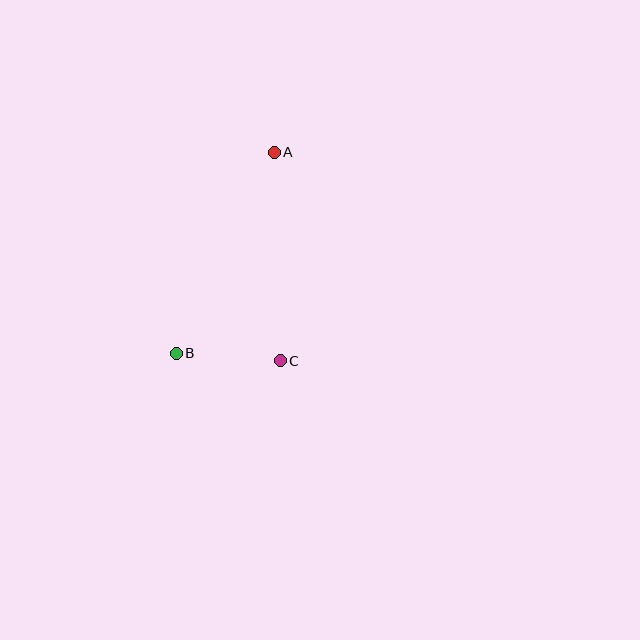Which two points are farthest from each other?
Points A and B are farthest from each other.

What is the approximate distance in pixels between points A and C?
The distance between A and C is approximately 209 pixels.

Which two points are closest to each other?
Points B and C are closest to each other.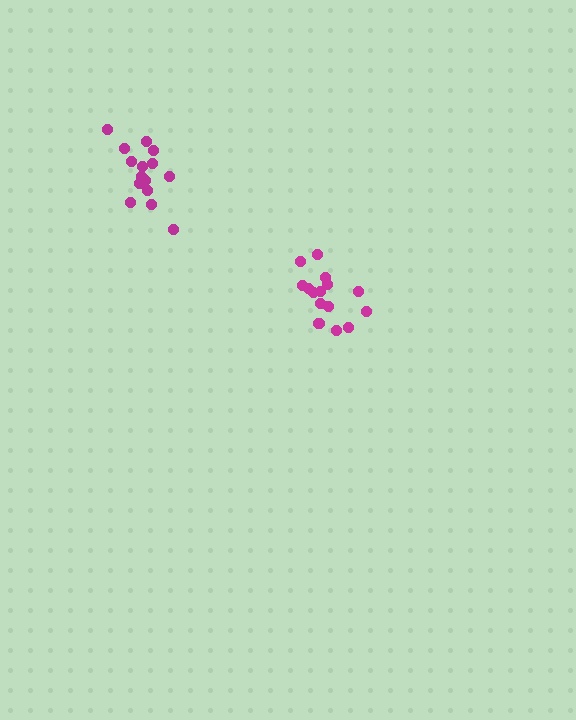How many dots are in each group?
Group 1: 15 dots, Group 2: 16 dots (31 total).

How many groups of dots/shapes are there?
There are 2 groups.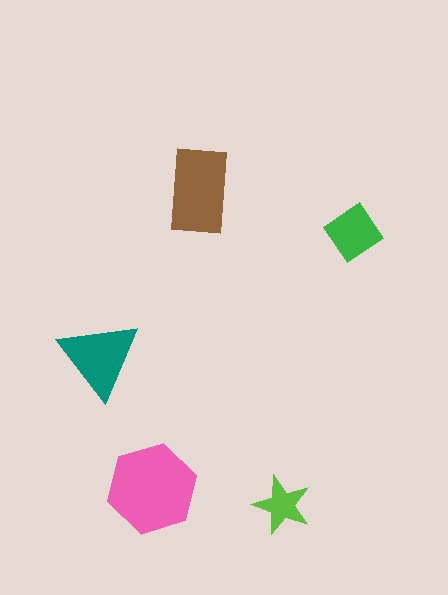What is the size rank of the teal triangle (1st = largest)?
3rd.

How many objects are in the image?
There are 5 objects in the image.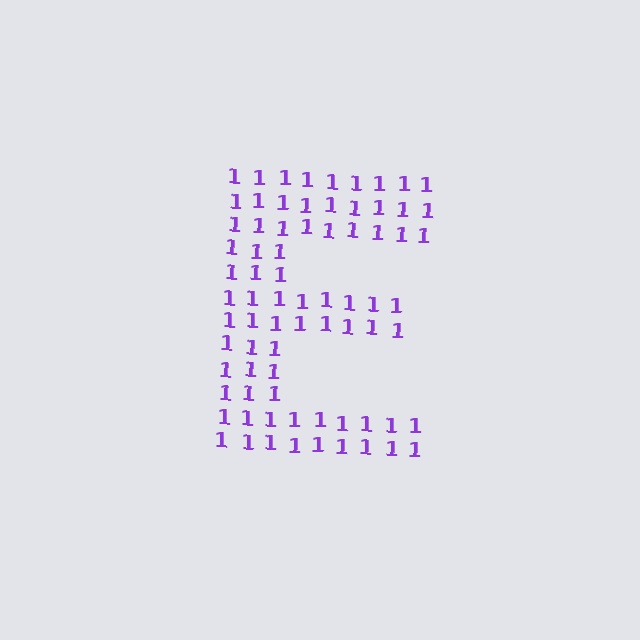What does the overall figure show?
The overall figure shows the letter E.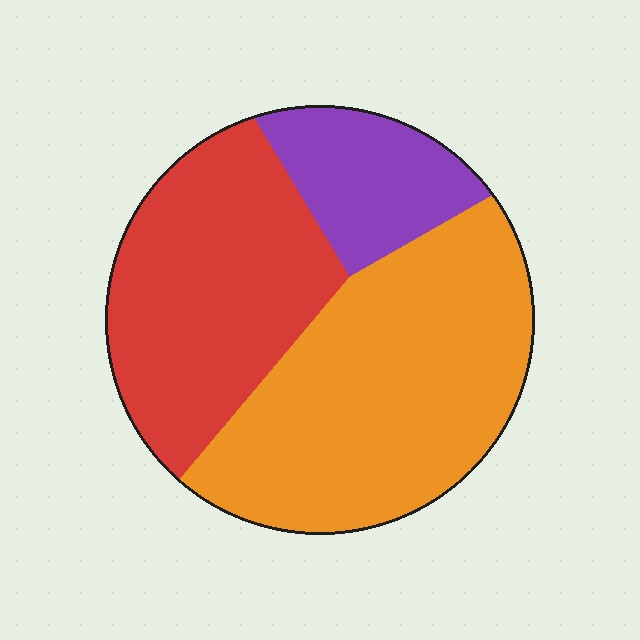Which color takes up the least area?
Purple, at roughly 15%.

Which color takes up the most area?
Orange, at roughly 50%.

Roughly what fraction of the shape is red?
Red takes up between a quarter and a half of the shape.